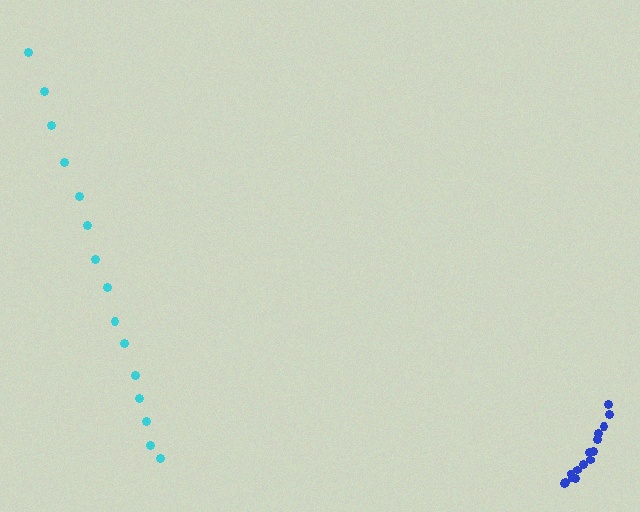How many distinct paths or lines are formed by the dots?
There are 2 distinct paths.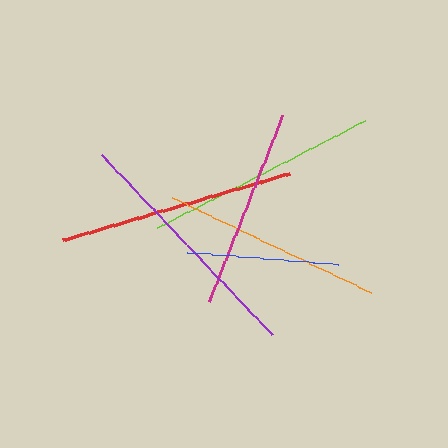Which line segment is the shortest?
The blue line is the shortest at approximately 153 pixels.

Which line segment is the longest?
The purple line is the longest at approximately 248 pixels.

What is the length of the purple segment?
The purple segment is approximately 248 pixels long.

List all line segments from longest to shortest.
From longest to shortest: purple, red, lime, orange, magenta, blue.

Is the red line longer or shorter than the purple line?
The purple line is longer than the red line.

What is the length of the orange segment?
The orange segment is approximately 221 pixels long.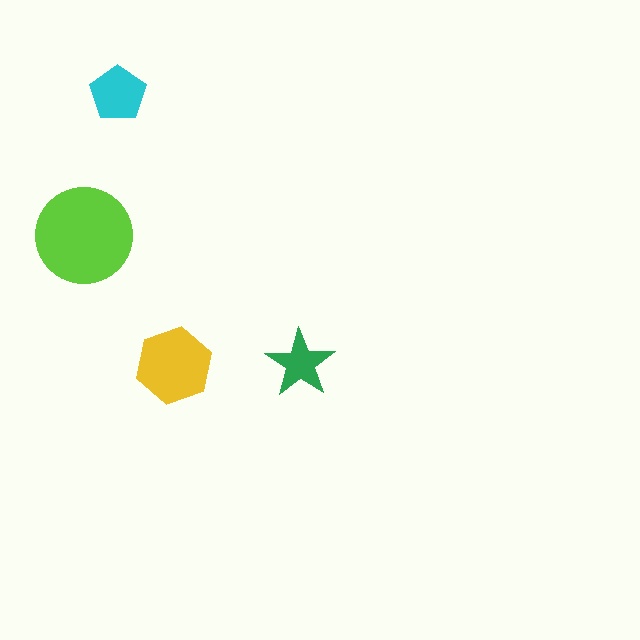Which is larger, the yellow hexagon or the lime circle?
The lime circle.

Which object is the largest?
The lime circle.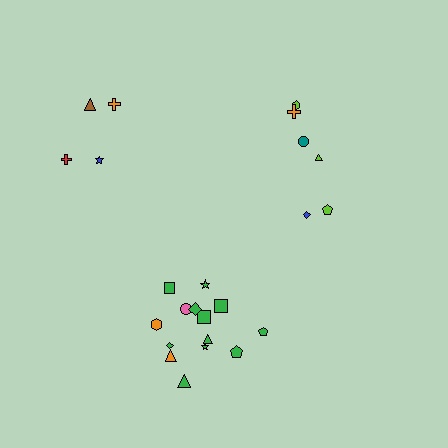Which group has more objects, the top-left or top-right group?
The top-right group.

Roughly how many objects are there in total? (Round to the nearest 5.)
Roughly 25 objects in total.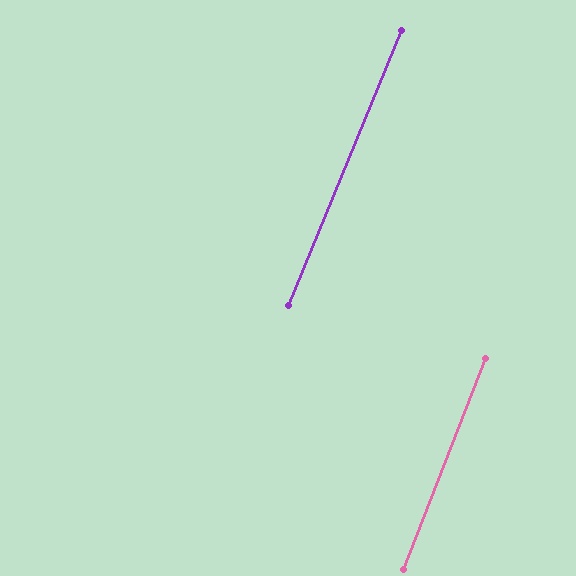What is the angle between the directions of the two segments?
Approximately 1 degree.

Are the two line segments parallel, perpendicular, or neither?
Parallel — their directions differ by only 1.0°.